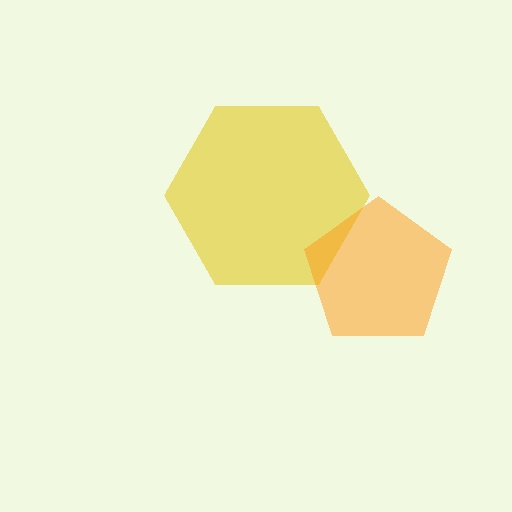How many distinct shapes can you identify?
There are 2 distinct shapes: a yellow hexagon, an orange pentagon.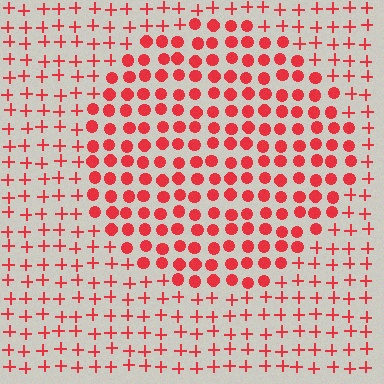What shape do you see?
I see a circle.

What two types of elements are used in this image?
The image uses circles inside the circle region and plus signs outside it.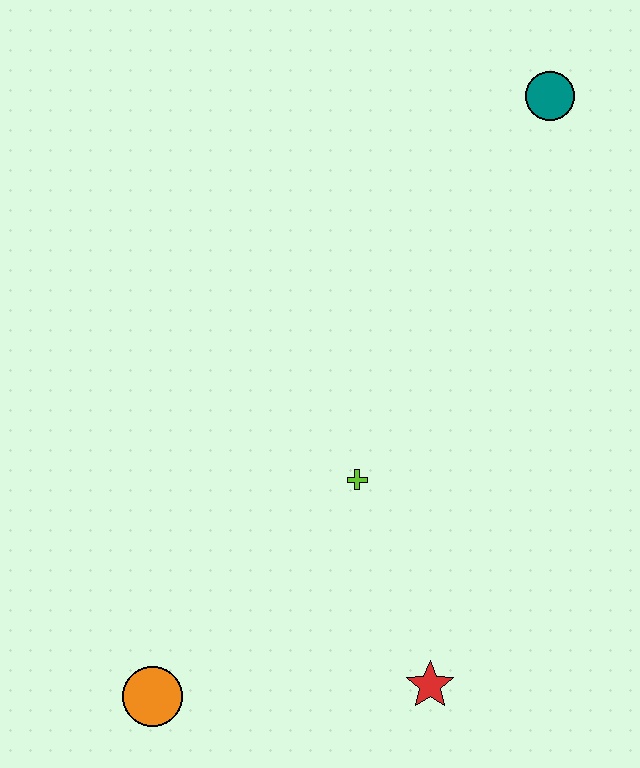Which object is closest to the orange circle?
The red star is closest to the orange circle.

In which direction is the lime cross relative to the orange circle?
The lime cross is above the orange circle.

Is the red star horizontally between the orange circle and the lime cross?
No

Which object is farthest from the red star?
The teal circle is farthest from the red star.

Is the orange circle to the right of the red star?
No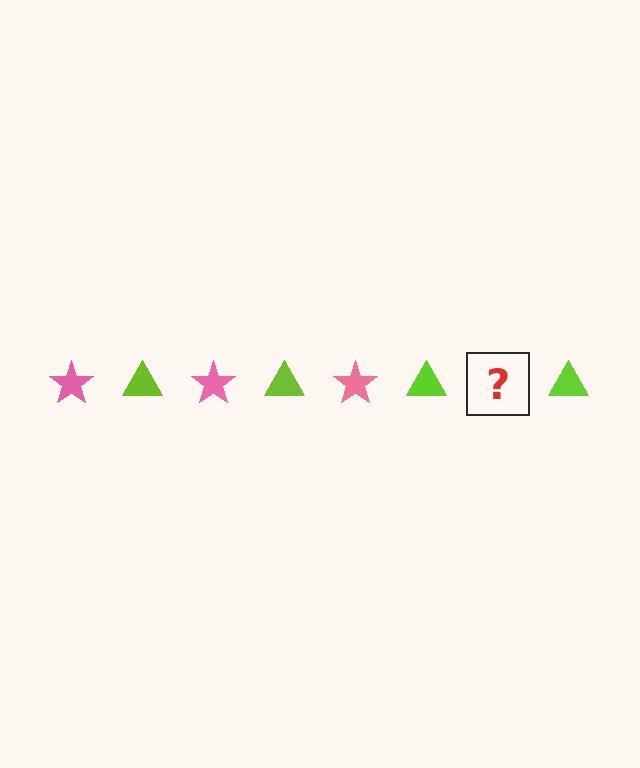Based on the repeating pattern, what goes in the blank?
The blank should be a pink star.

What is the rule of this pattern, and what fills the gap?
The rule is that the pattern alternates between pink star and lime triangle. The gap should be filled with a pink star.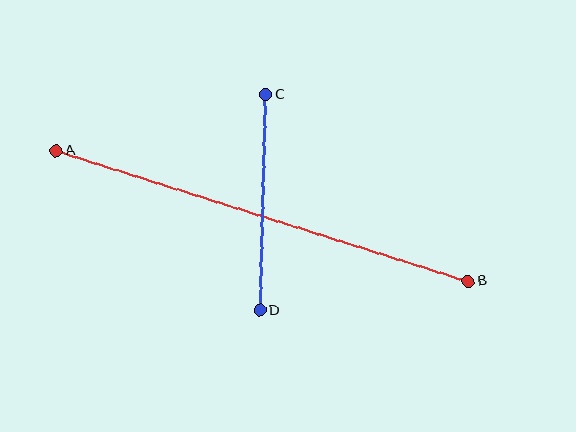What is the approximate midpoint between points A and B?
The midpoint is at approximately (262, 216) pixels.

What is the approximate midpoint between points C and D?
The midpoint is at approximately (263, 202) pixels.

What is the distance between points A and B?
The distance is approximately 432 pixels.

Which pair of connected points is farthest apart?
Points A and B are farthest apart.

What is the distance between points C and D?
The distance is approximately 216 pixels.